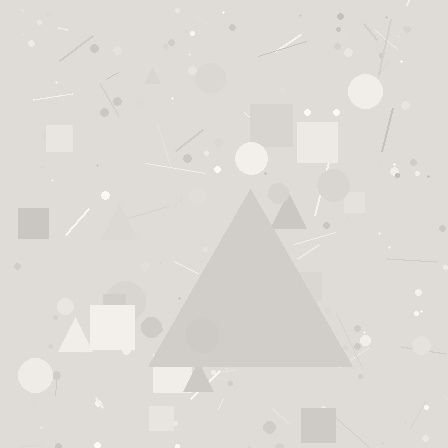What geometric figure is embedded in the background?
A triangle is embedded in the background.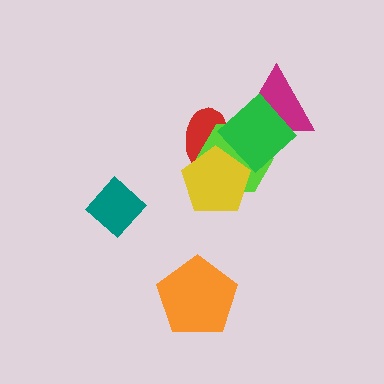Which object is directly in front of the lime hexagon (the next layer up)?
The green diamond is directly in front of the lime hexagon.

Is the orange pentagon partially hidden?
No, no other shape covers it.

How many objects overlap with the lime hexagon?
4 objects overlap with the lime hexagon.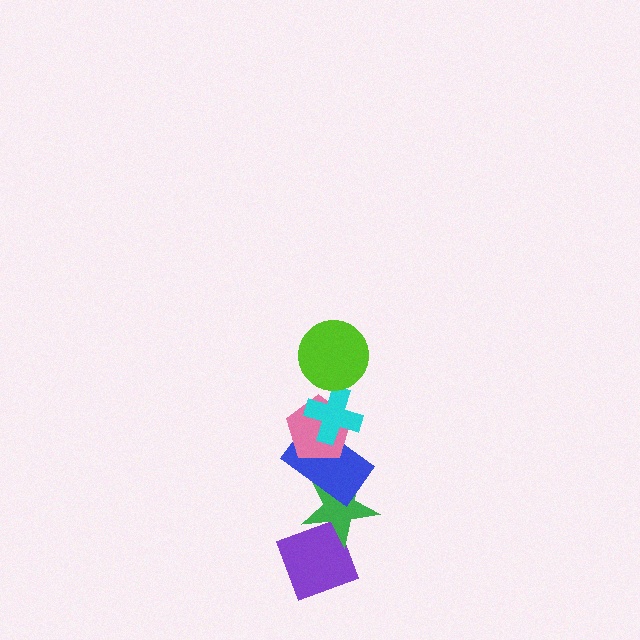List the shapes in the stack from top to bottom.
From top to bottom: the lime circle, the cyan cross, the pink pentagon, the blue rectangle, the green star, the purple diamond.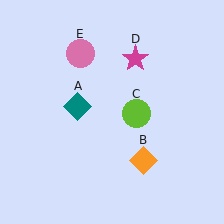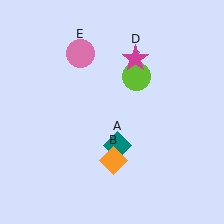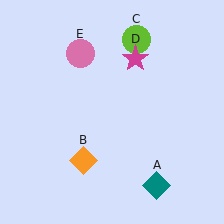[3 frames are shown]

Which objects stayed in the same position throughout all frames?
Magenta star (object D) and pink circle (object E) remained stationary.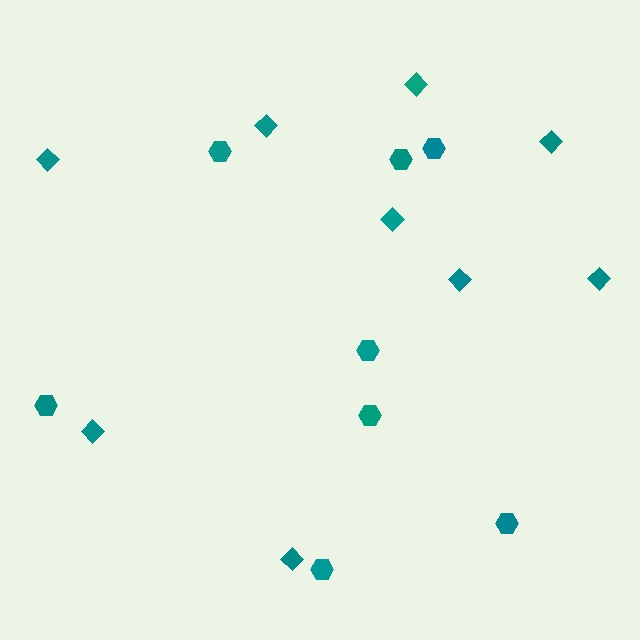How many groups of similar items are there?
There are 2 groups: one group of diamonds (9) and one group of hexagons (8).